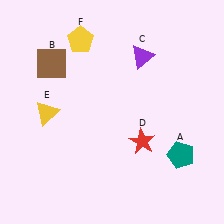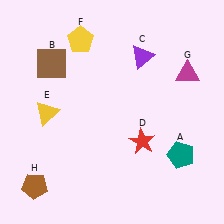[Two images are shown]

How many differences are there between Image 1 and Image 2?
There are 2 differences between the two images.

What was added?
A magenta triangle (G), a brown pentagon (H) were added in Image 2.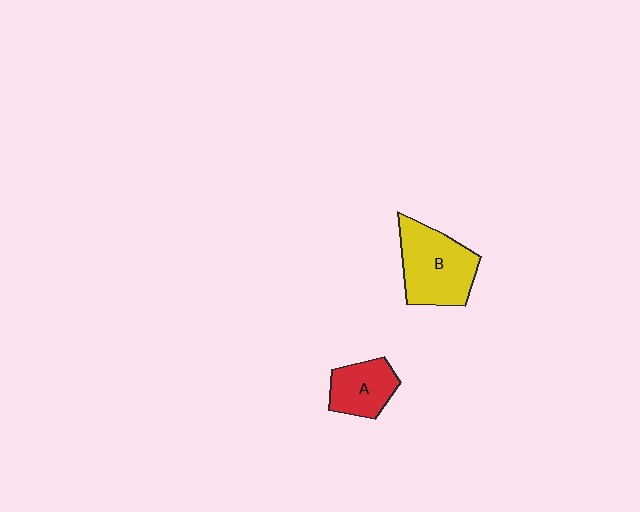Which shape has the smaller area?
Shape A (red).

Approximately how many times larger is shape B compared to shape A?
Approximately 1.6 times.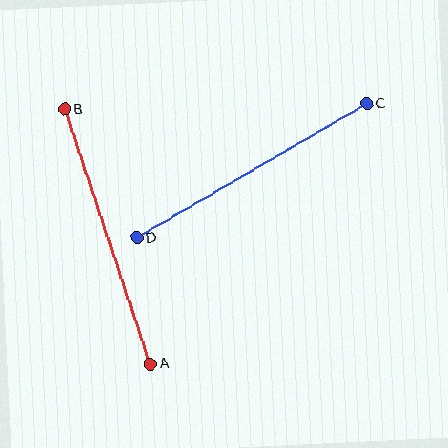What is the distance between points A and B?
The distance is approximately 269 pixels.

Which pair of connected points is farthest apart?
Points A and B are farthest apart.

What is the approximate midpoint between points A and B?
The midpoint is at approximately (107, 236) pixels.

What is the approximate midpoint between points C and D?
The midpoint is at approximately (252, 171) pixels.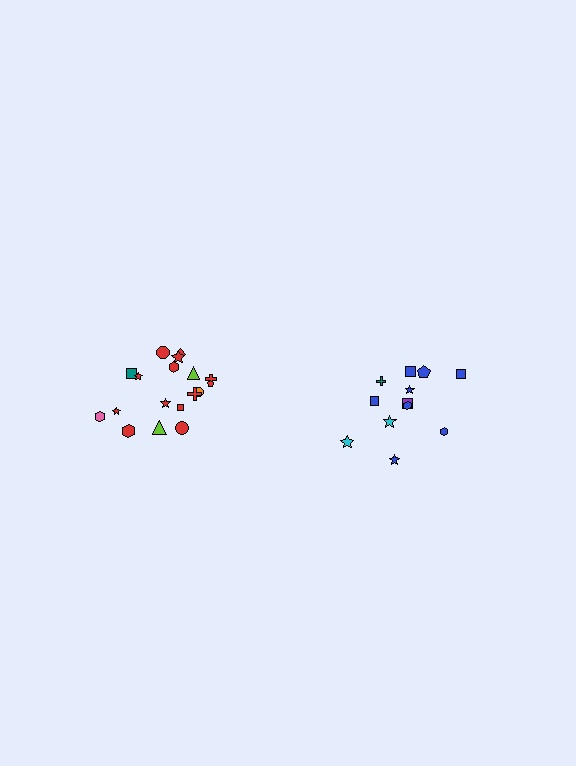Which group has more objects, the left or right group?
The left group.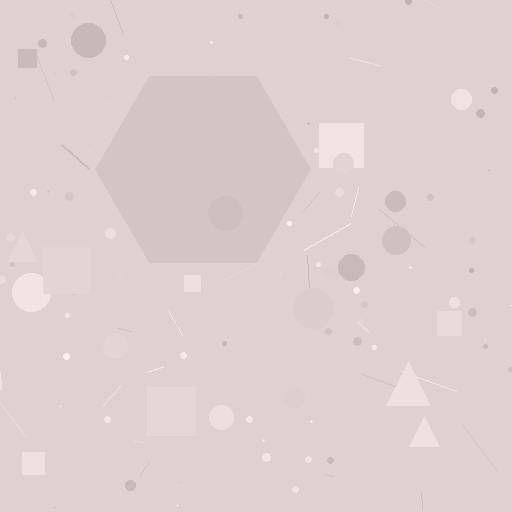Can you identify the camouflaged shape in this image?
The camouflaged shape is a hexagon.